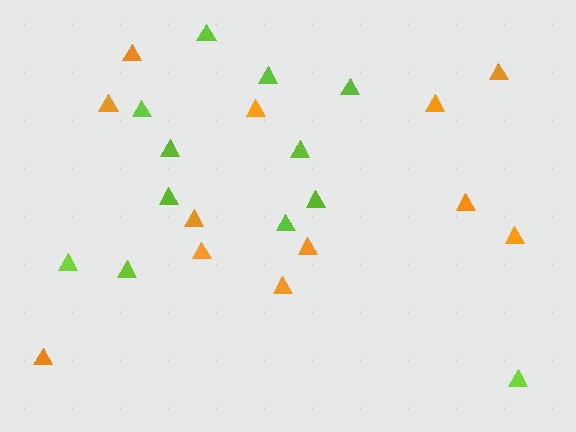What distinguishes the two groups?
There are 2 groups: one group of orange triangles (12) and one group of lime triangles (12).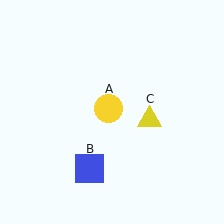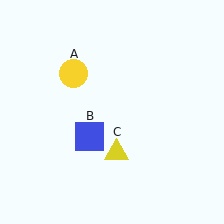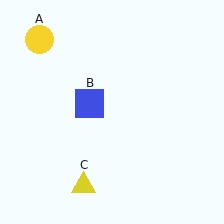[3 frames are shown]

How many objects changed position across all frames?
3 objects changed position: yellow circle (object A), blue square (object B), yellow triangle (object C).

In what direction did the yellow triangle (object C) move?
The yellow triangle (object C) moved down and to the left.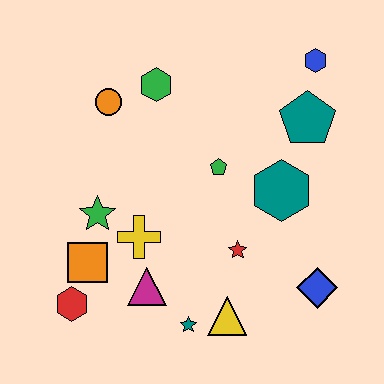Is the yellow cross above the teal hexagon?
No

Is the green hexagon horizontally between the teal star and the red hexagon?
Yes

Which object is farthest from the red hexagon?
The blue hexagon is farthest from the red hexagon.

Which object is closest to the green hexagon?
The orange circle is closest to the green hexagon.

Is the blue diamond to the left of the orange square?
No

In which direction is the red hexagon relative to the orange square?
The red hexagon is below the orange square.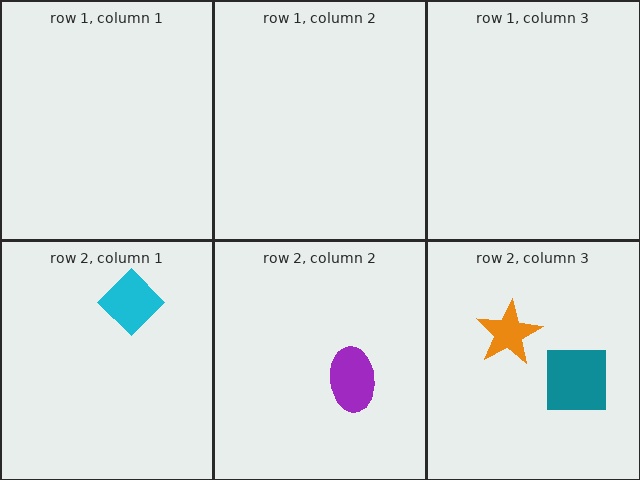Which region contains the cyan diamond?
The row 2, column 1 region.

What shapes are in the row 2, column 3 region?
The teal square, the orange star.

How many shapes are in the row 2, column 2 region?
1.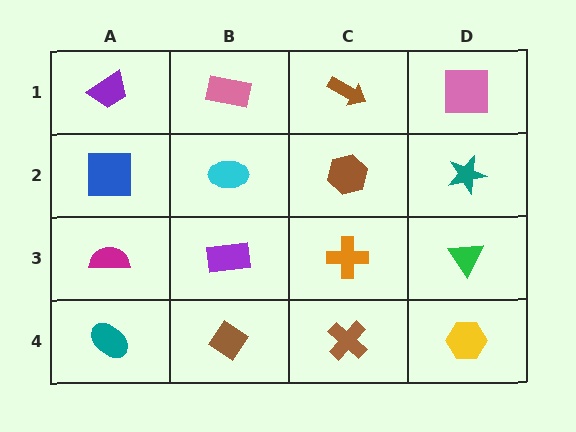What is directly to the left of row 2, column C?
A cyan ellipse.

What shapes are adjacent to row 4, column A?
A magenta semicircle (row 3, column A), a brown diamond (row 4, column B).